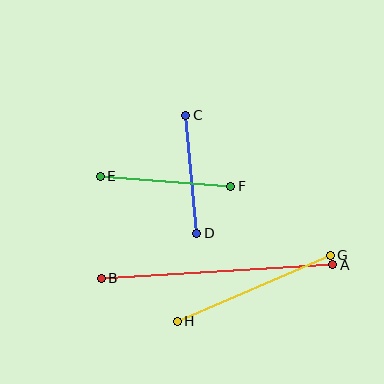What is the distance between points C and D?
The distance is approximately 119 pixels.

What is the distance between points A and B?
The distance is approximately 232 pixels.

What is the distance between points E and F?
The distance is approximately 131 pixels.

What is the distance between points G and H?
The distance is approximately 167 pixels.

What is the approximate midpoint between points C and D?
The midpoint is at approximately (191, 174) pixels.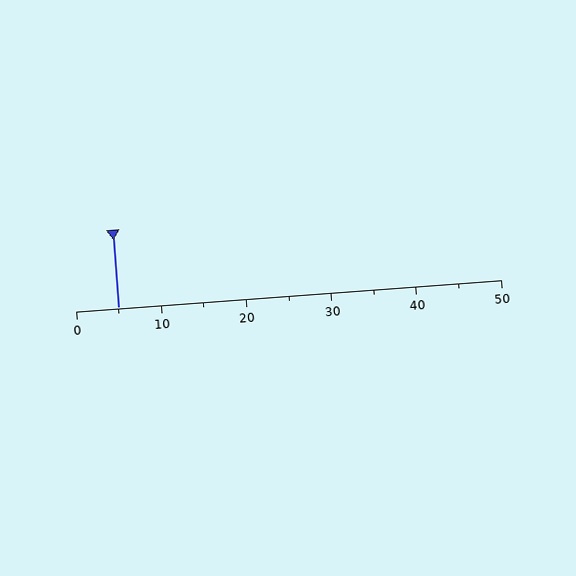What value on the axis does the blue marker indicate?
The marker indicates approximately 5.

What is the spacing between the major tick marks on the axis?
The major ticks are spaced 10 apart.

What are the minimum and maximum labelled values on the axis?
The axis runs from 0 to 50.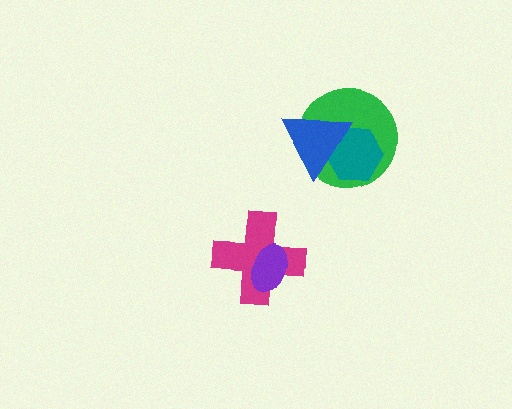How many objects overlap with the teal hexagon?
2 objects overlap with the teal hexagon.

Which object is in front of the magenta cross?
The purple ellipse is in front of the magenta cross.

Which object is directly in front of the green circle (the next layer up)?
The teal hexagon is directly in front of the green circle.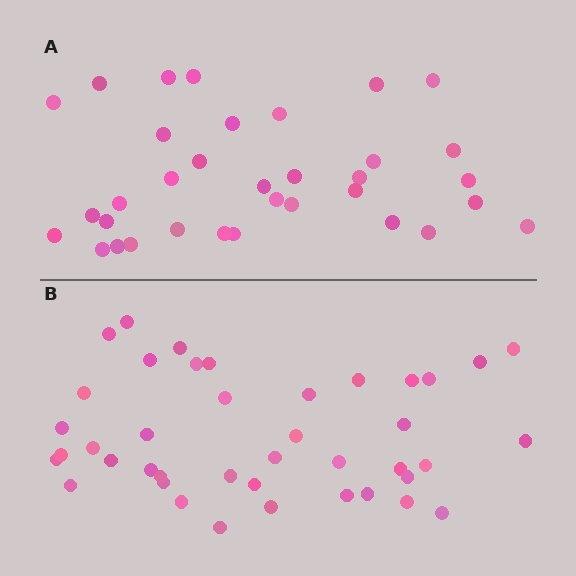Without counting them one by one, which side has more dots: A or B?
Region B (the bottom region) has more dots.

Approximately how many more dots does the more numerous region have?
Region B has roughly 8 or so more dots than region A.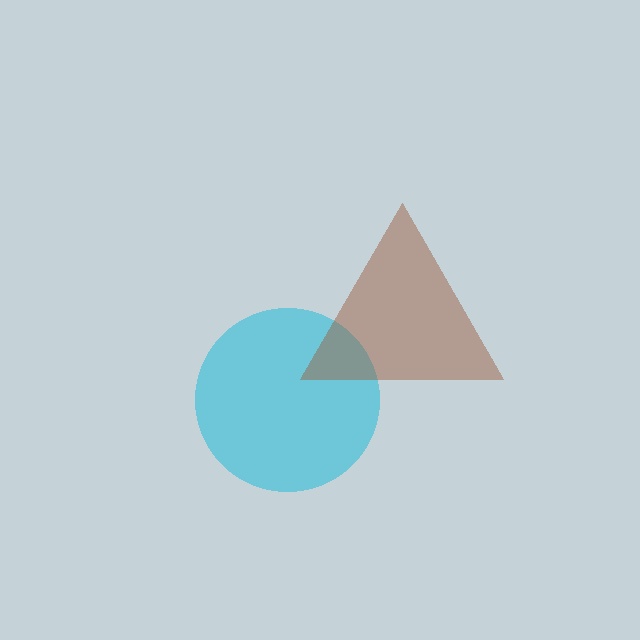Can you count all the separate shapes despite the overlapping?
Yes, there are 2 separate shapes.